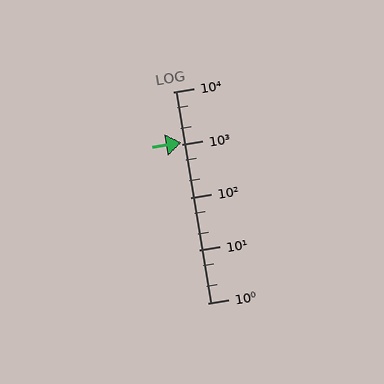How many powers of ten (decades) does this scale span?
The scale spans 4 decades, from 1 to 10000.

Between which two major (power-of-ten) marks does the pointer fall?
The pointer is between 1000 and 10000.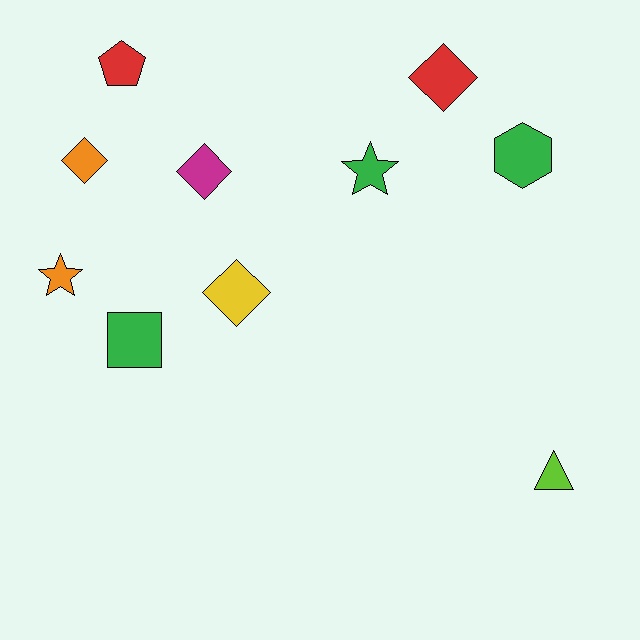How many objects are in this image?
There are 10 objects.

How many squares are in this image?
There is 1 square.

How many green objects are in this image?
There are 3 green objects.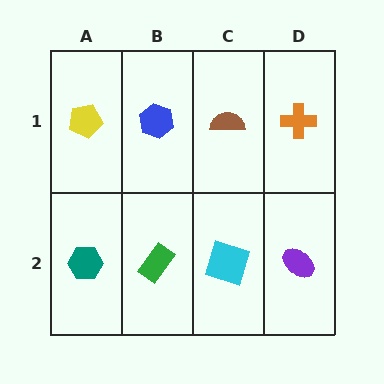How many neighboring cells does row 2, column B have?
3.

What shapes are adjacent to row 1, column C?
A cyan square (row 2, column C), a blue hexagon (row 1, column B), an orange cross (row 1, column D).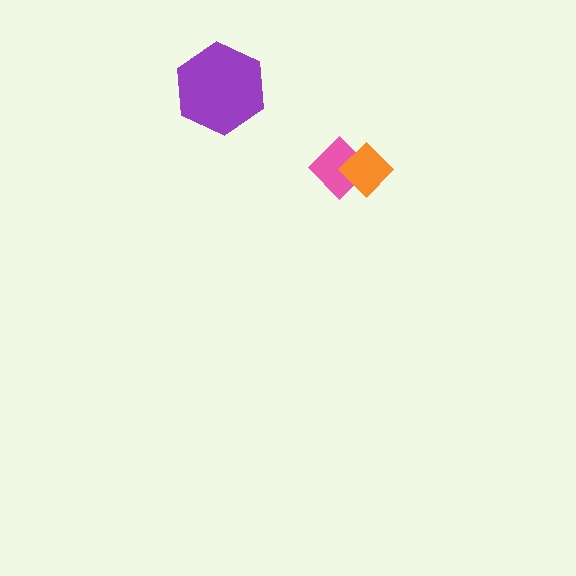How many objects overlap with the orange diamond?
1 object overlaps with the orange diamond.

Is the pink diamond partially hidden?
Yes, it is partially covered by another shape.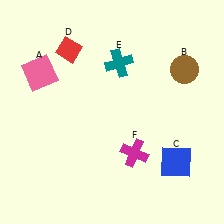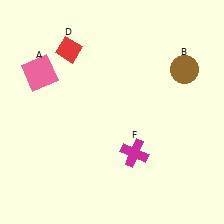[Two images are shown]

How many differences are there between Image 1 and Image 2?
There are 2 differences between the two images.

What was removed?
The blue square (C), the teal cross (E) were removed in Image 2.